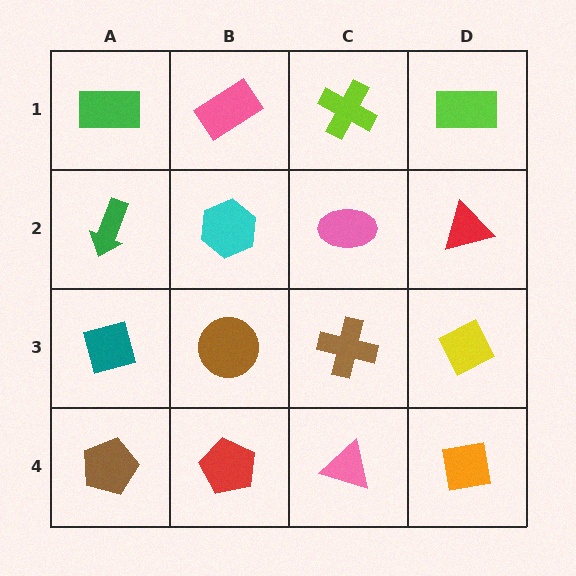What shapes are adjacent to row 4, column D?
A yellow diamond (row 3, column D), a pink triangle (row 4, column C).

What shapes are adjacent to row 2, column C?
A lime cross (row 1, column C), a brown cross (row 3, column C), a cyan hexagon (row 2, column B), a red triangle (row 2, column D).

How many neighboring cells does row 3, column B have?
4.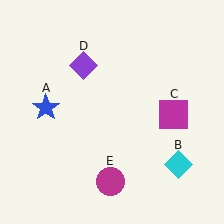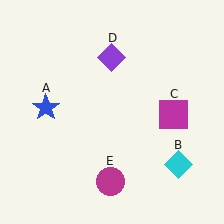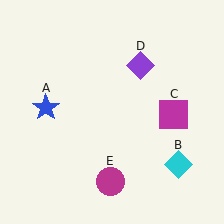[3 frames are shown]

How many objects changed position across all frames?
1 object changed position: purple diamond (object D).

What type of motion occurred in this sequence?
The purple diamond (object D) rotated clockwise around the center of the scene.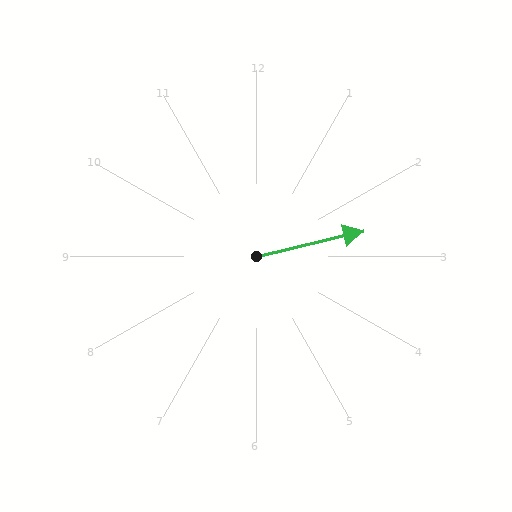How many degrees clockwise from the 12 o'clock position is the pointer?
Approximately 77 degrees.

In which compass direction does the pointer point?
East.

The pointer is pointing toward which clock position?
Roughly 3 o'clock.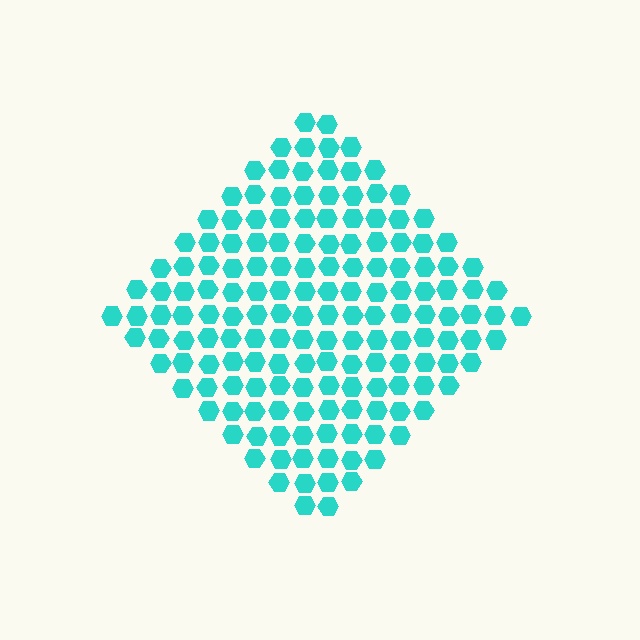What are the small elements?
The small elements are hexagons.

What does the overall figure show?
The overall figure shows a diamond.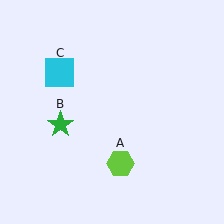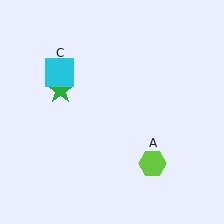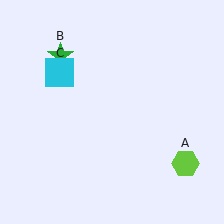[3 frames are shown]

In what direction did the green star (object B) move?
The green star (object B) moved up.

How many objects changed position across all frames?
2 objects changed position: lime hexagon (object A), green star (object B).